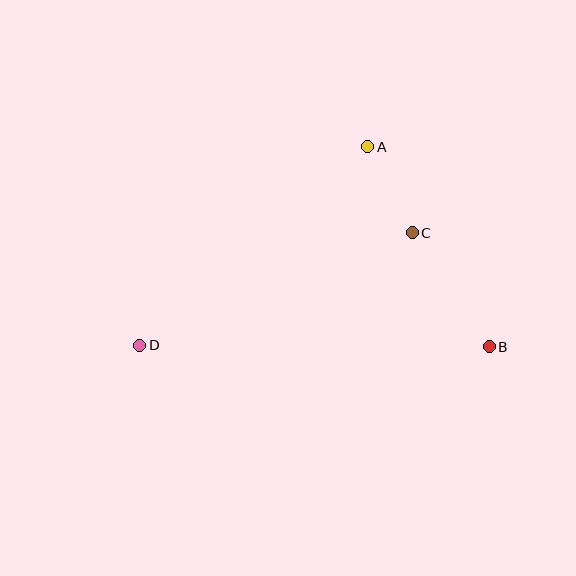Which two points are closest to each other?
Points A and C are closest to each other.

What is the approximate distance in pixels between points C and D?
The distance between C and D is approximately 295 pixels.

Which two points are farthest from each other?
Points B and D are farthest from each other.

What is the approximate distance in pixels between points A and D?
The distance between A and D is approximately 302 pixels.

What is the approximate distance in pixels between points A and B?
The distance between A and B is approximately 234 pixels.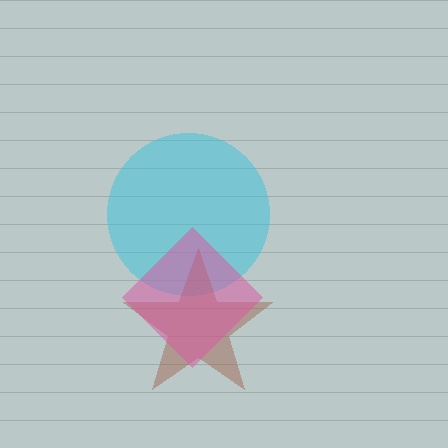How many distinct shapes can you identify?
There are 3 distinct shapes: a cyan circle, a brown star, a pink diamond.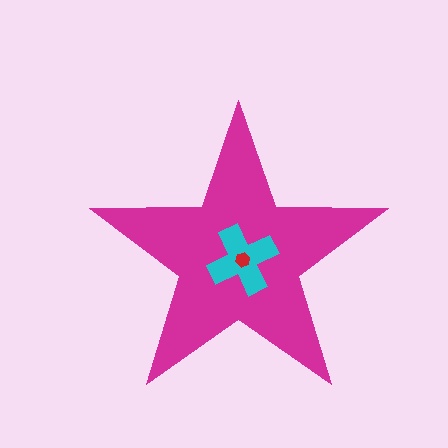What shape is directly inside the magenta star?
The cyan cross.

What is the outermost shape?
The magenta star.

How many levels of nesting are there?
3.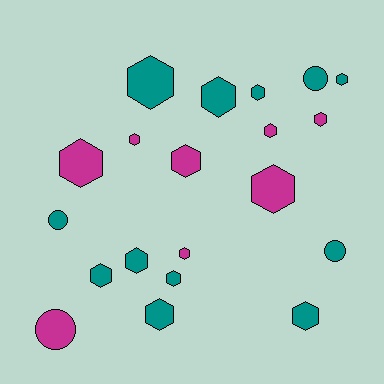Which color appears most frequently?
Teal, with 12 objects.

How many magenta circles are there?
There is 1 magenta circle.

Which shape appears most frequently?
Hexagon, with 16 objects.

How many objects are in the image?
There are 20 objects.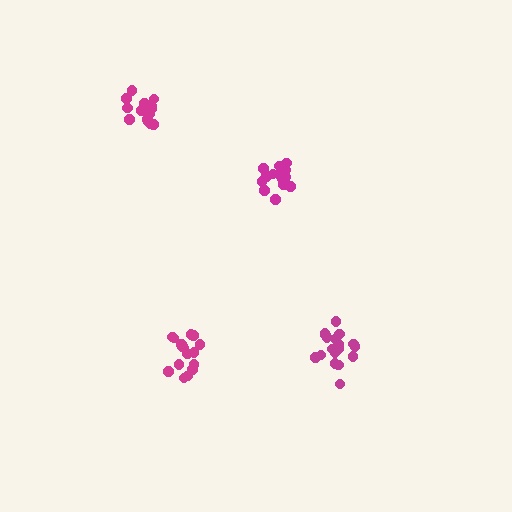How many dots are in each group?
Group 1: 16 dots, Group 2: 17 dots, Group 3: 15 dots, Group 4: 18 dots (66 total).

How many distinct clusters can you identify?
There are 4 distinct clusters.